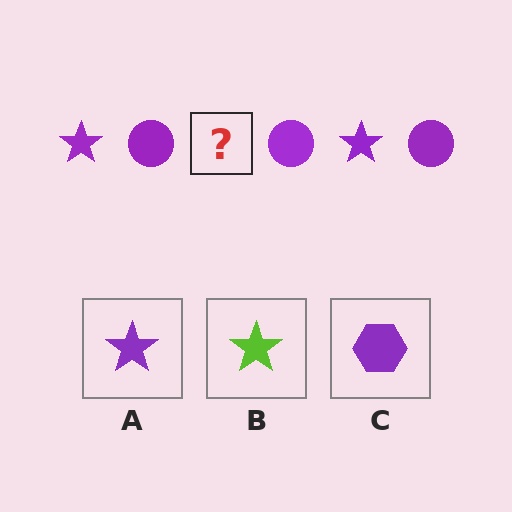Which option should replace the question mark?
Option A.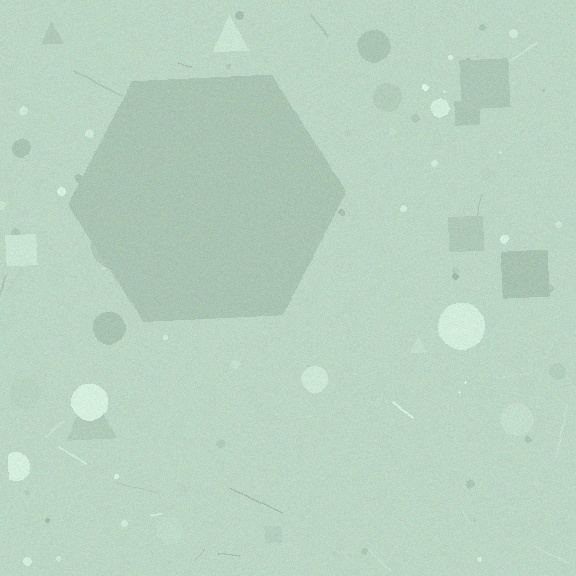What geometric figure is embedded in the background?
A hexagon is embedded in the background.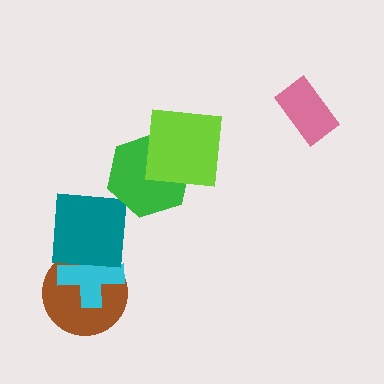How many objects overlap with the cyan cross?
2 objects overlap with the cyan cross.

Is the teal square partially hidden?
Yes, it is partially covered by another shape.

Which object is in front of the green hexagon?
The lime square is in front of the green hexagon.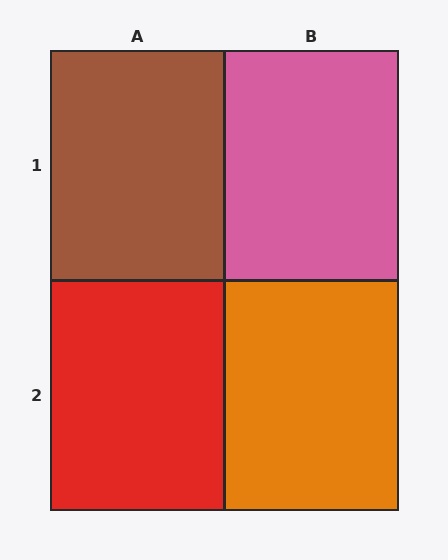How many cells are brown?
1 cell is brown.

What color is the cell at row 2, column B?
Orange.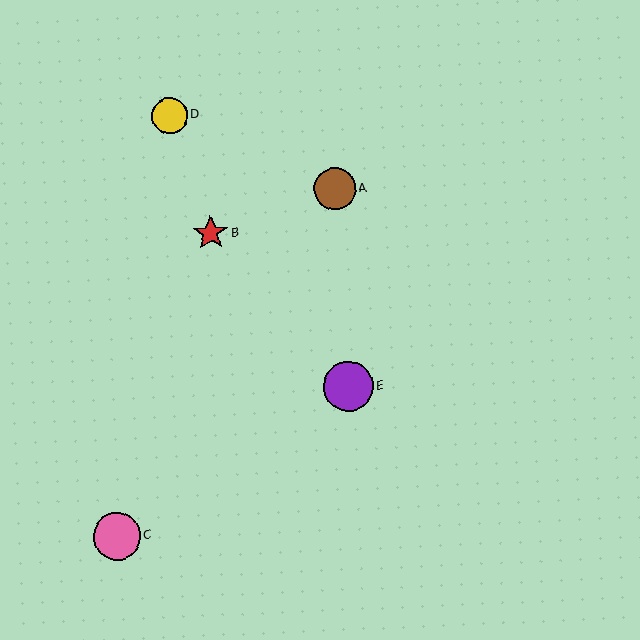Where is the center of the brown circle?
The center of the brown circle is at (335, 189).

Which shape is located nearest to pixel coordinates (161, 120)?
The yellow circle (labeled D) at (170, 116) is nearest to that location.